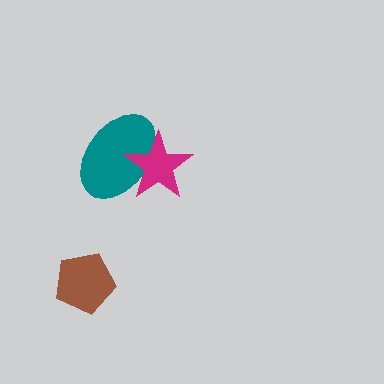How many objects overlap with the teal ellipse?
1 object overlaps with the teal ellipse.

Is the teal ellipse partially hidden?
Yes, it is partially covered by another shape.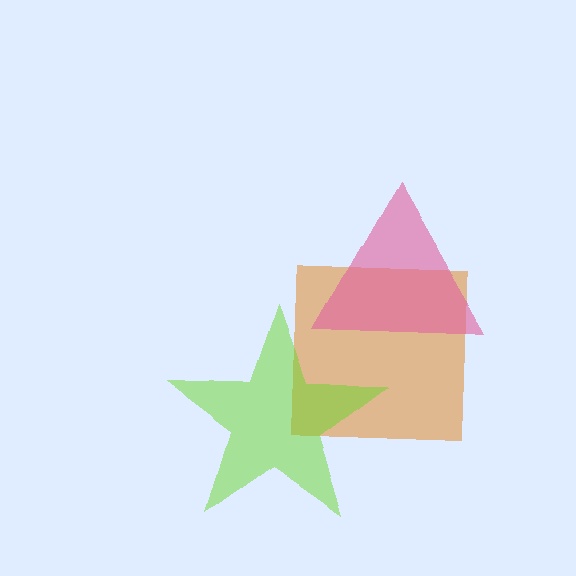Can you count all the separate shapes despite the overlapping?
Yes, there are 3 separate shapes.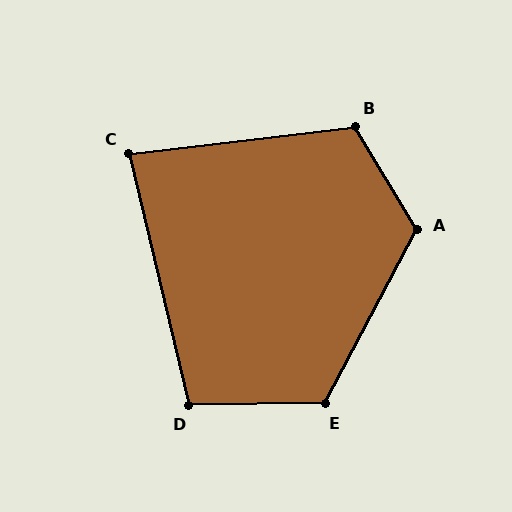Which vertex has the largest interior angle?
A, at approximately 121 degrees.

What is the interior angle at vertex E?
Approximately 118 degrees (obtuse).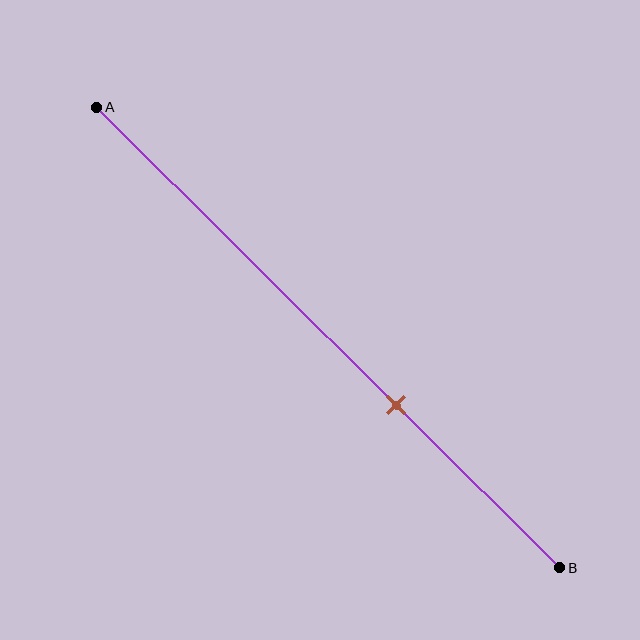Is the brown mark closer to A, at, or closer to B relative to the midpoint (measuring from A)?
The brown mark is closer to point B than the midpoint of segment AB.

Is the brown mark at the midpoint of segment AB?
No, the mark is at about 65% from A, not at the 50% midpoint.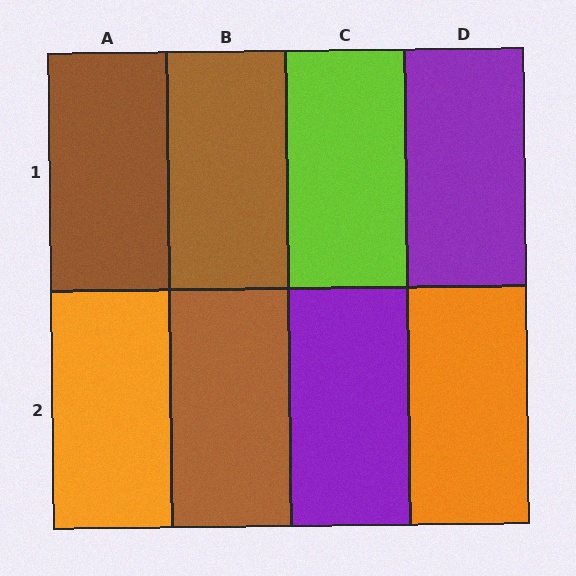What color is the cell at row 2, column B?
Brown.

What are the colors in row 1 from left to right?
Brown, brown, lime, purple.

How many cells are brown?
3 cells are brown.